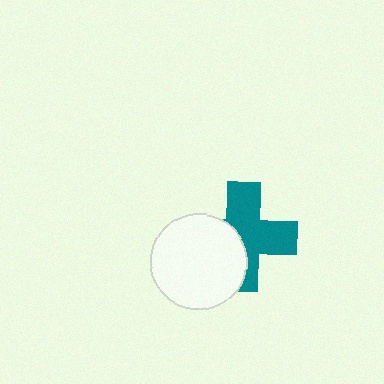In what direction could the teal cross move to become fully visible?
The teal cross could move right. That would shift it out from behind the white circle entirely.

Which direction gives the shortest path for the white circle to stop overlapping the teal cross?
Moving left gives the shortest separation.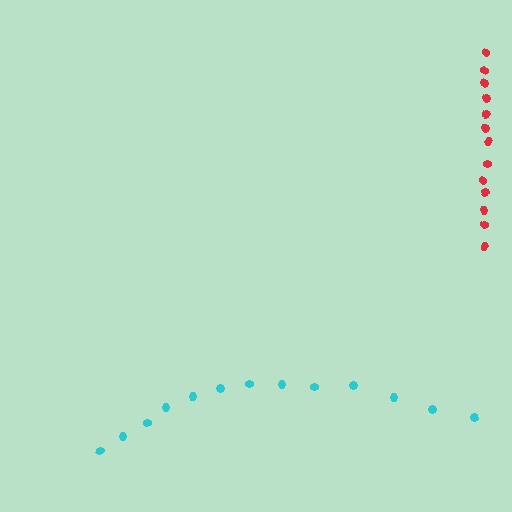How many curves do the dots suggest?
There are 2 distinct paths.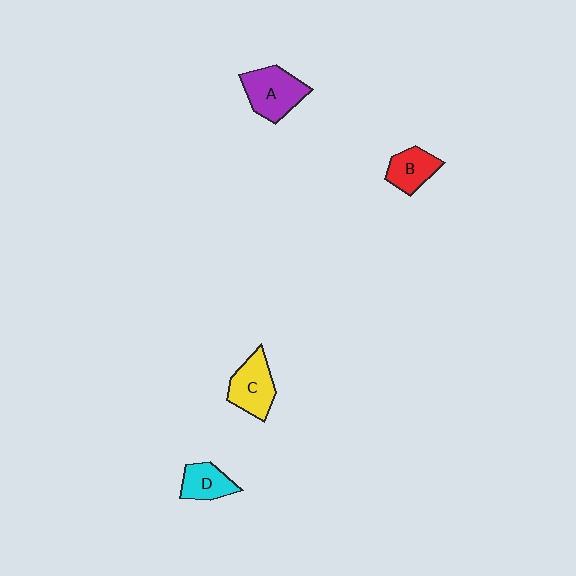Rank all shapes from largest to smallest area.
From largest to smallest: A (purple), C (yellow), B (red), D (cyan).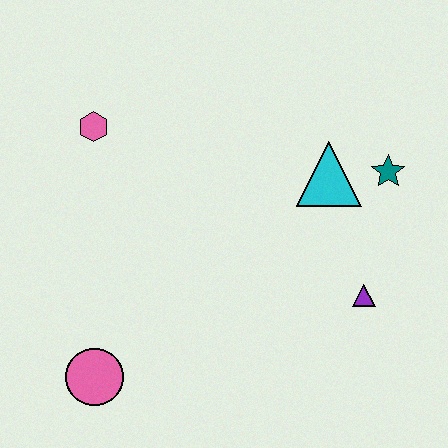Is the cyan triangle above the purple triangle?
Yes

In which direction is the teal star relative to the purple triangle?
The teal star is above the purple triangle.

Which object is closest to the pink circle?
The pink hexagon is closest to the pink circle.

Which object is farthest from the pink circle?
The teal star is farthest from the pink circle.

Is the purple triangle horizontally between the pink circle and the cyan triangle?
No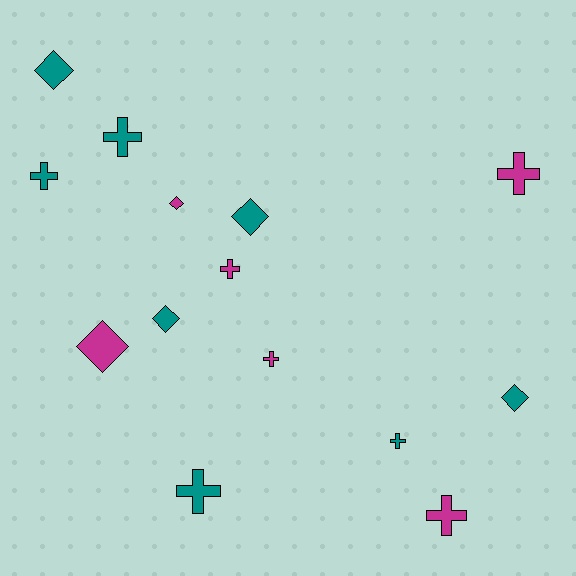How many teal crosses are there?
There are 4 teal crosses.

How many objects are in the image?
There are 14 objects.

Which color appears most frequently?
Teal, with 8 objects.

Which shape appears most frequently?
Cross, with 8 objects.